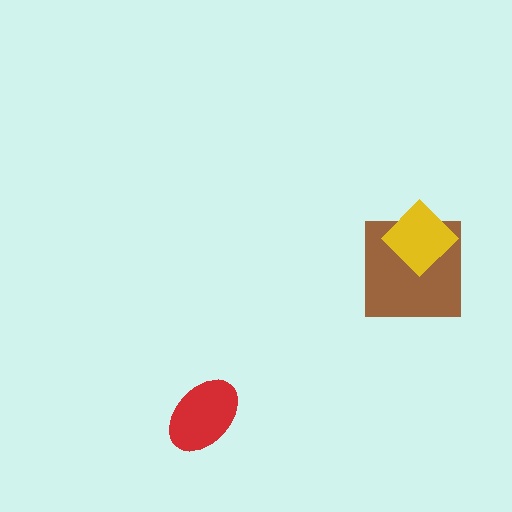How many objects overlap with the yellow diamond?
1 object overlaps with the yellow diamond.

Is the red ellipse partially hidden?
No, no other shape covers it.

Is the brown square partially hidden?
Yes, it is partially covered by another shape.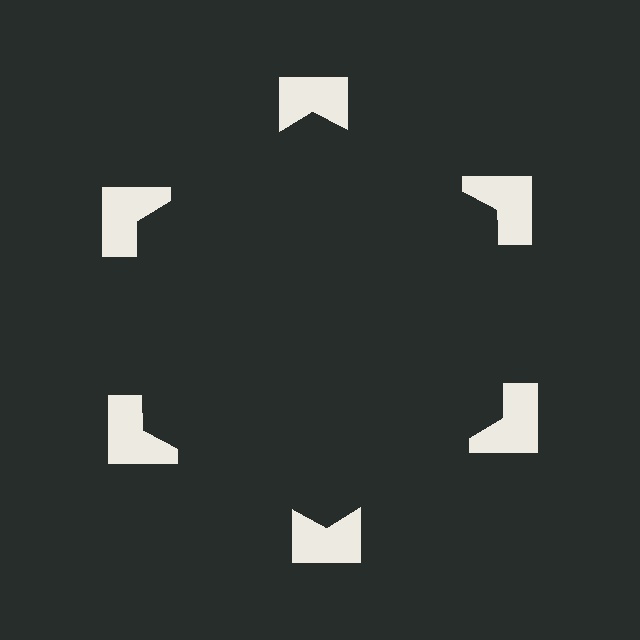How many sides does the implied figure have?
6 sides.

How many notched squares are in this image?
There are 6 — one at each vertex of the illusory hexagon.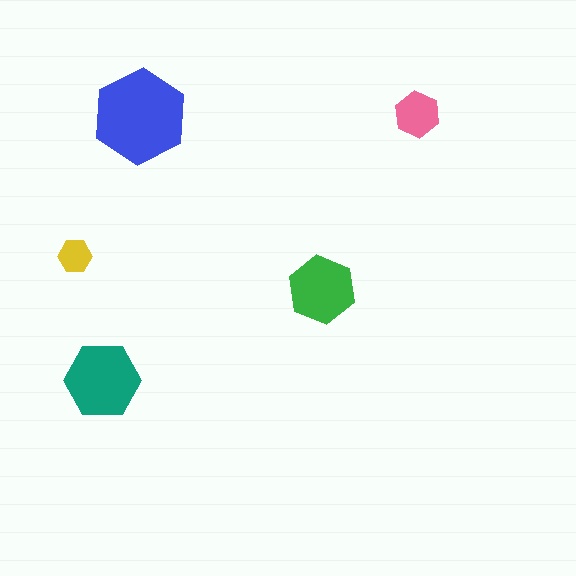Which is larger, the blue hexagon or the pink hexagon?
The blue one.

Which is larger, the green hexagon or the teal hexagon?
The teal one.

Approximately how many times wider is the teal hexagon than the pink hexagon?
About 1.5 times wider.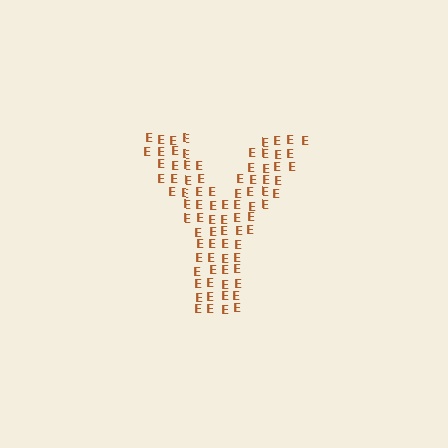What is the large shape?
The large shape is the letter Y.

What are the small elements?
The small elements are letter E's.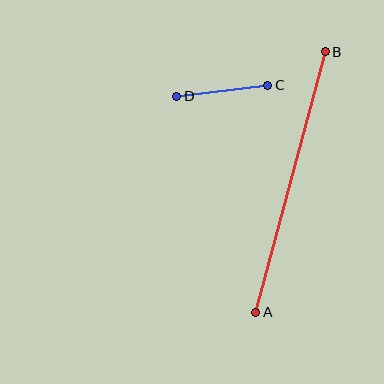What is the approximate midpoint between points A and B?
The midpoint is at approximately (290, 182) pixels.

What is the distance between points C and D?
The distance is approximately 91 pixels.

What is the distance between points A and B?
The distance is approximately 270 pixels.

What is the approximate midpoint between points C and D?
The midpoint is at approximately (222, 91) pixels.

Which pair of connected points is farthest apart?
Points A and B are farthest apart.